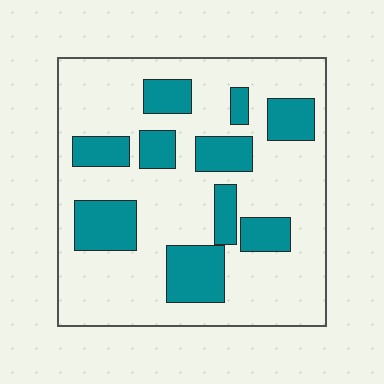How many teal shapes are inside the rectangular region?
10.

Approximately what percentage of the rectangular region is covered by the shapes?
Approximately 25%.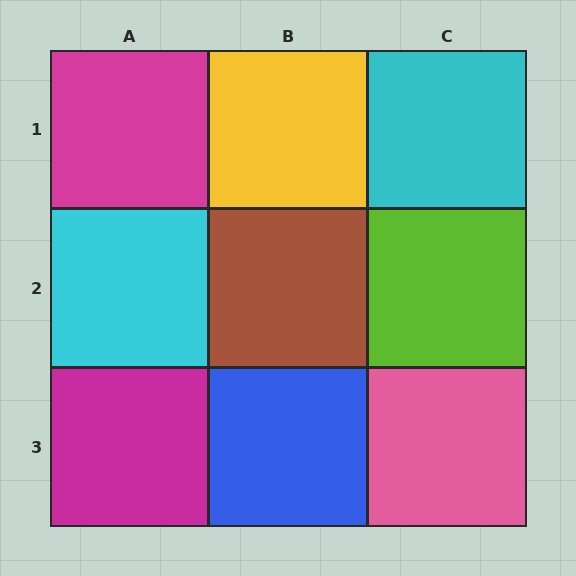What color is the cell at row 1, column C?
Cyan.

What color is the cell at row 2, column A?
Cyan.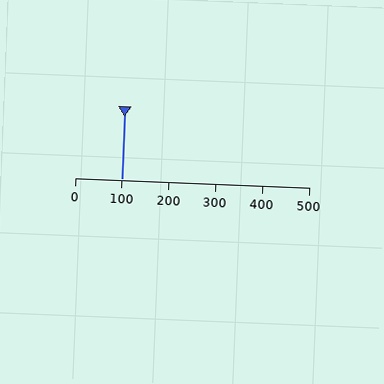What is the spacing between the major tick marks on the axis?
The major ticks are spaced 100 apart.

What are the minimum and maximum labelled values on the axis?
The axis runs from 0 to 500.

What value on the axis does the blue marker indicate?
The marker indicates approximately 100.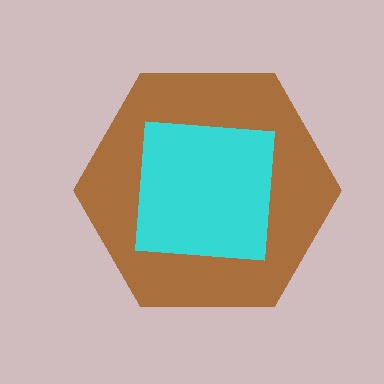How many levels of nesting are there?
2.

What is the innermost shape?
The cyan square.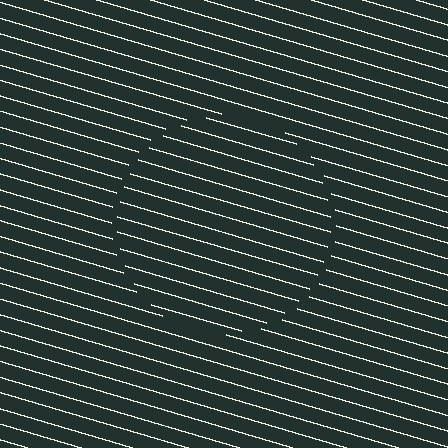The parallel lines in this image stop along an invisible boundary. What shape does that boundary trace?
An illusory circle. The interior of the shape contains the same grating, shifted by half a period — the contour is defined by the phase discontinuity where line-ends from the inner and outer gratings abut.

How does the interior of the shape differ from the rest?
The interior of the shape contains the same grating, shifted by half a period — the contour is defined by the phase discontinuity where line-ends from the inner and outer gratings abut.